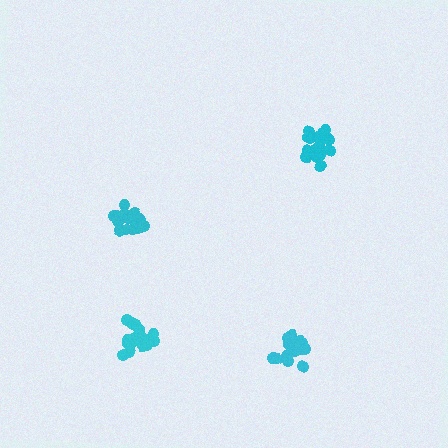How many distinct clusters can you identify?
There are 4 distinct clusters.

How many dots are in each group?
Group 1: 19 dots, Group 2: 16 dots, Group 3: 19 dots, Group 4: 16 dots (70 total).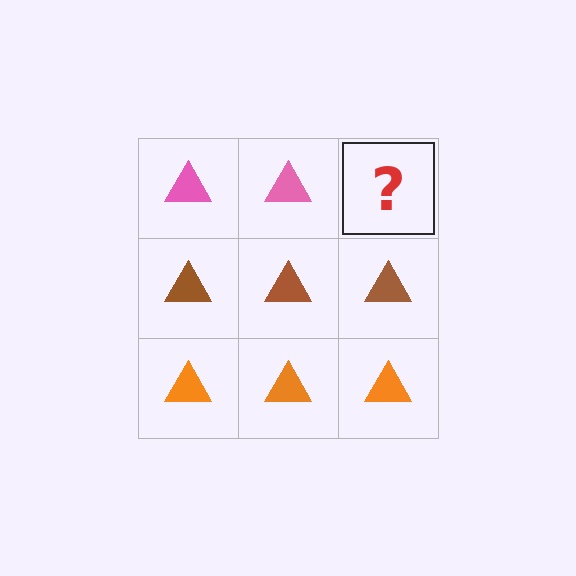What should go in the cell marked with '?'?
The missing cell should contain a pink triangle.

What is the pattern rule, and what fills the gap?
The rule is that each row has a consistent color. The gap should be filled with a pink triangle.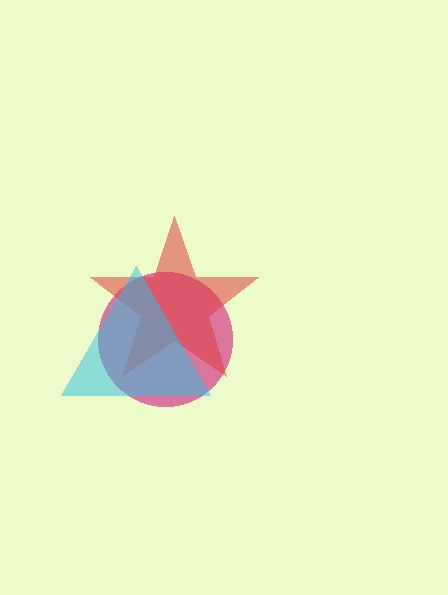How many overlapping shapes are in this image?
There are 3 overlapping shapes in the image.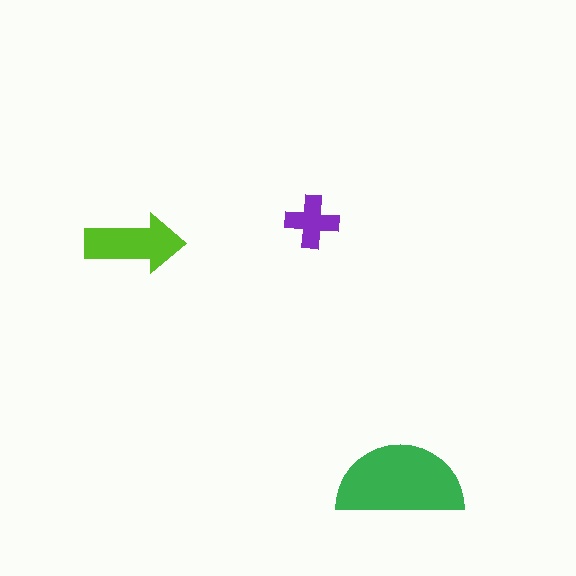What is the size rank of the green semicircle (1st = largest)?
1st.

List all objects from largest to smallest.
The green semicircle, the lime arrow, the purple cross.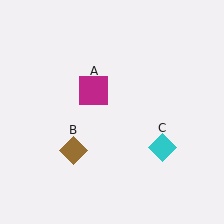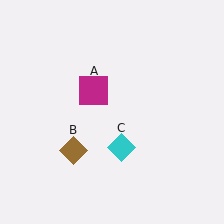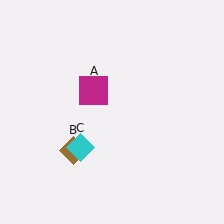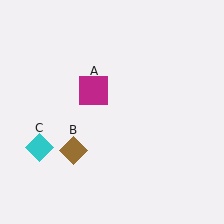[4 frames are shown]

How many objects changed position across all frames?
1 object changed position: cyan diamond (object C).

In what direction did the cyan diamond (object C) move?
The cyan diamond (object C) moved left.